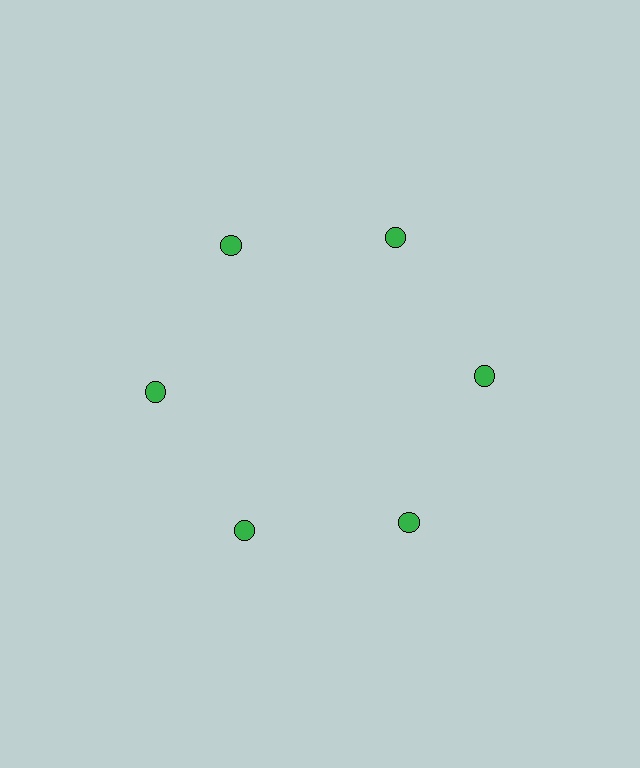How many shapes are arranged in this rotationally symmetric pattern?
There are 6 shapes, arranged in 6 groups of 1.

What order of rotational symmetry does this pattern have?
This pattern has 6-fold rotational symmetry.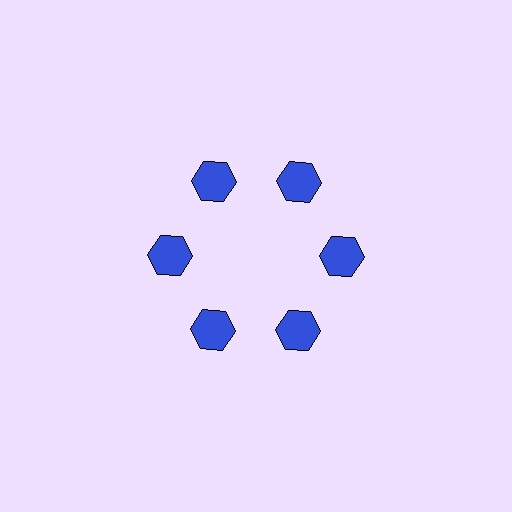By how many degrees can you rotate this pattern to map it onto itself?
The pattern maps onto itself every 60 degrees of rotation.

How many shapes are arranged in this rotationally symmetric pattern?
There are 6 shapes, arranged in 6 groups of 1.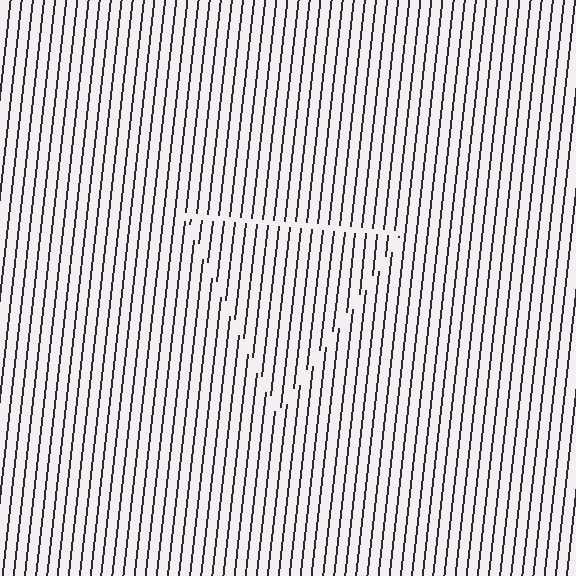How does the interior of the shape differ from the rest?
The interior of the shape contains the same grating, shifted by half a period — the contour is defined by the phase discontinuity where line-ends from the inner and outer gratings abut.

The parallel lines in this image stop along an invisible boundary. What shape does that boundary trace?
An illusory triangle. The interior of the shape contains the same grating, shifted by half a period — the contour is defined by the phase discontinuity where line-ends from the inner and outer gratings abut.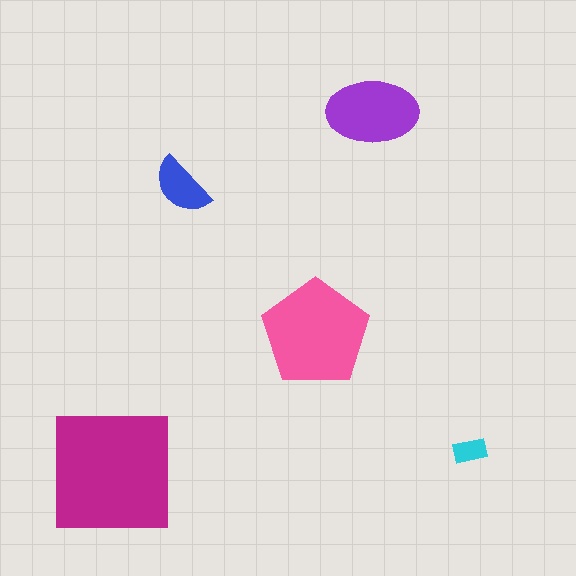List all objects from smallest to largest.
The cyan rectangle, the blue semicircle, the purple ellipse, the pink pentagon, the magenta square.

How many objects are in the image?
There are 5 objects in the image.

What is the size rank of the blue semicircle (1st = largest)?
4th.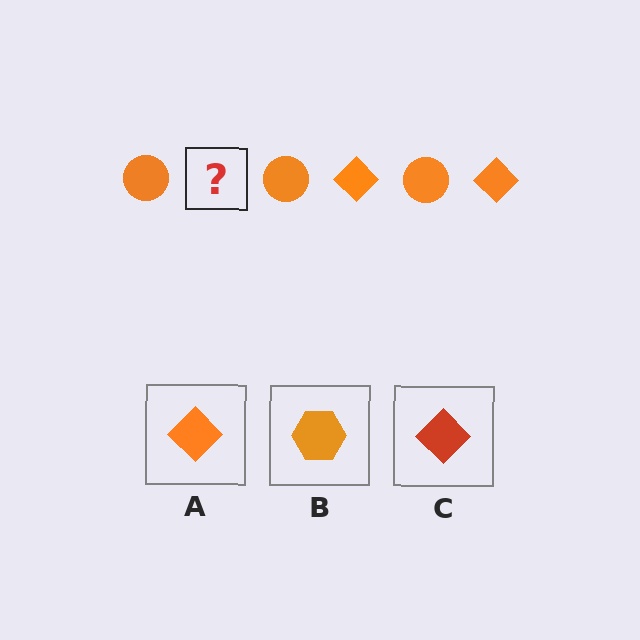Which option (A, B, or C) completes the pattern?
A.